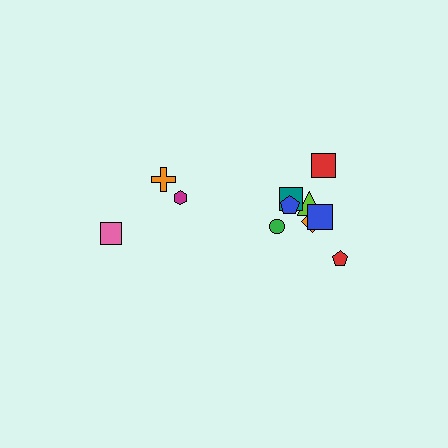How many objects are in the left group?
There are 3 objects.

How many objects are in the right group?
There are 8 objects.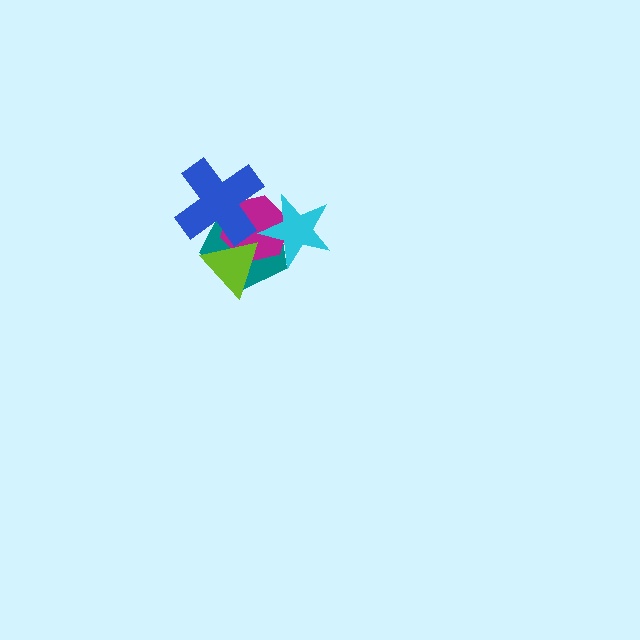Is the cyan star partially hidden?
No, no other shape covers it.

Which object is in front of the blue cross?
The lime triangle is in front of the blue cross.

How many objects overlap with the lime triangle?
3 objects overlap with the lime triangle.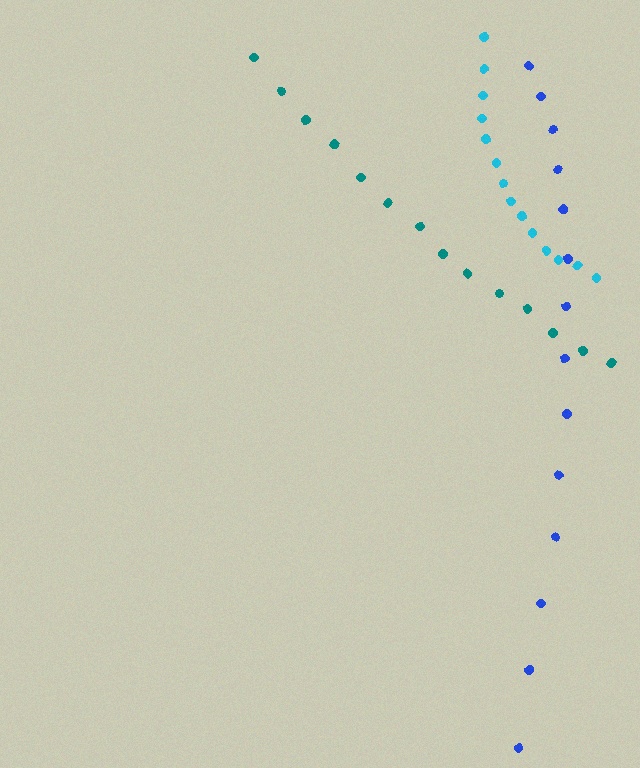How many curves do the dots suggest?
There are 3 distinct paths.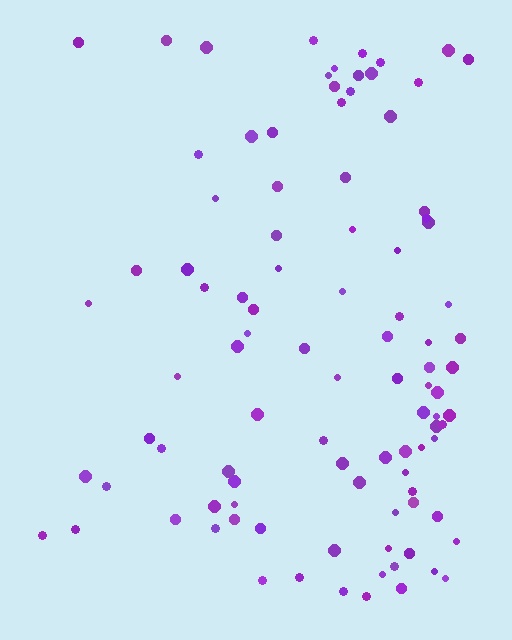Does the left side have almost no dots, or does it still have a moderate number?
Still a moderate number, just noticeably fewer than the right.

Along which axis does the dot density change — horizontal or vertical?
Horizontal.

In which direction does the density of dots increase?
From left to right, with the right side densest.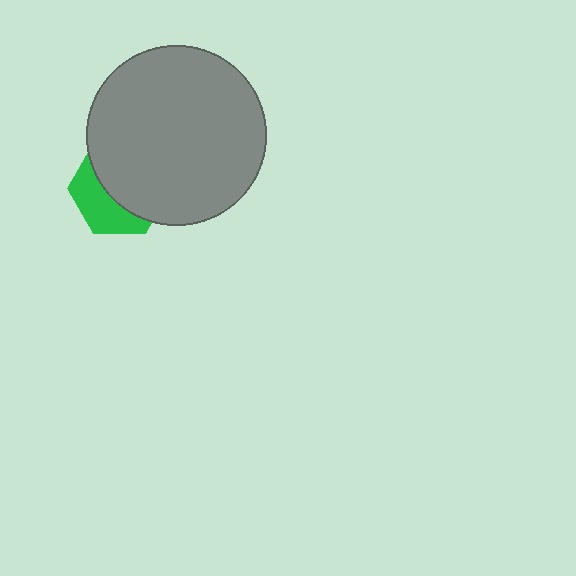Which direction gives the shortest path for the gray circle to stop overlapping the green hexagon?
Moving toward the upper-right gives the shortest separation.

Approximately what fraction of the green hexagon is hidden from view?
Roughly 61% of the green hexagon is hidden behind the gray circle.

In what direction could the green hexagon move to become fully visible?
The green hexagon could move toward the lower-left. That would shift it out from behind the gray circle entirely.